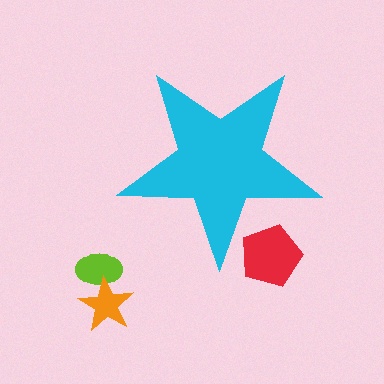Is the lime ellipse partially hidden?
No, the lime ellipse is fully visible.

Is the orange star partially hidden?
No, the orange star is fully visible.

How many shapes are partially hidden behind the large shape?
1 shape is partially hidden.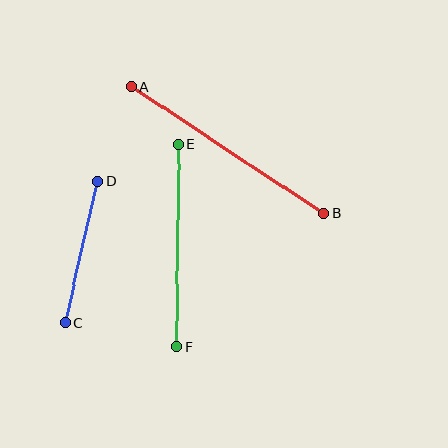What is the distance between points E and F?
The distance is approximately 203 pixels.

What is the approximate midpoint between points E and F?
The midpoint is at approximately (178, 246) pixels.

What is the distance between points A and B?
The distance is approximately 231 pixels.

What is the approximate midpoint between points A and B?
The midpoint is at approximately (227, 150) pixels.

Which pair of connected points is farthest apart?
Points A and B are farthest apart.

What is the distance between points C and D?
The distance is approximately 146 pixels.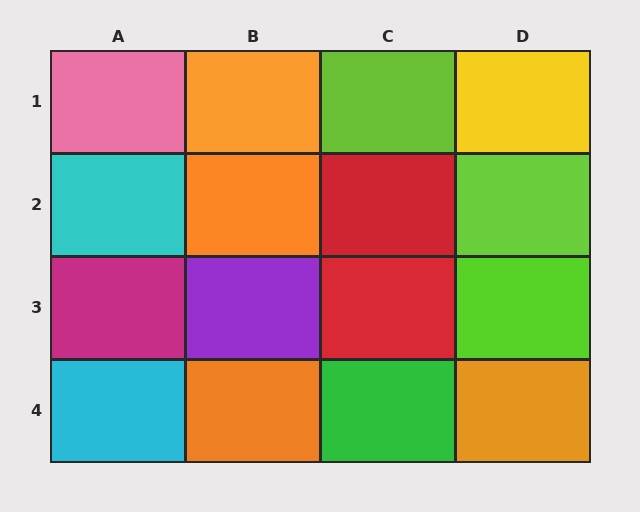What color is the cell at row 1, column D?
Yellow.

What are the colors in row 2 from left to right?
Cyan, orange, red, lime.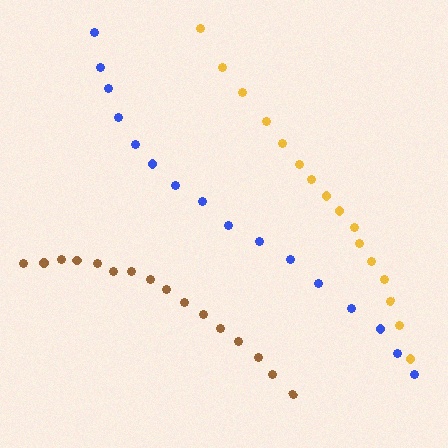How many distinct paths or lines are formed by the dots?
There are 3 distinct paths.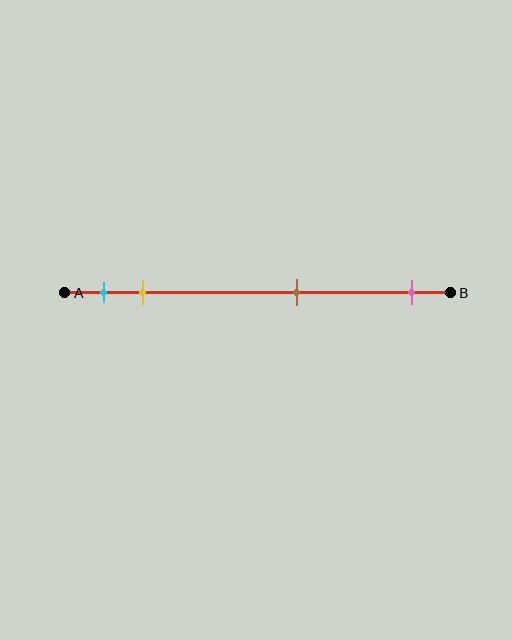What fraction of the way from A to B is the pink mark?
The pink mark is approximately 90% (0.9) of the way from A to B.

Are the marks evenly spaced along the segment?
No, the marks are not evenly spaced.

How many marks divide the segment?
There are 4 marks dividing the segment.